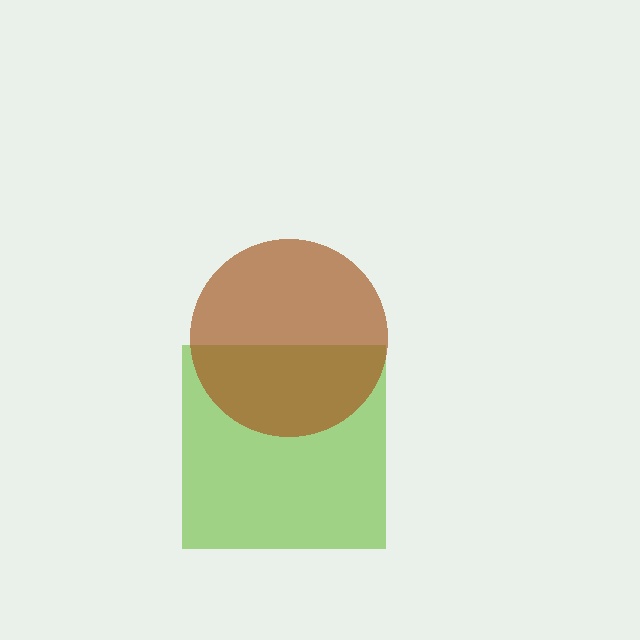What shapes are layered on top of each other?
The layered shapes are: a lime square, a brown circle.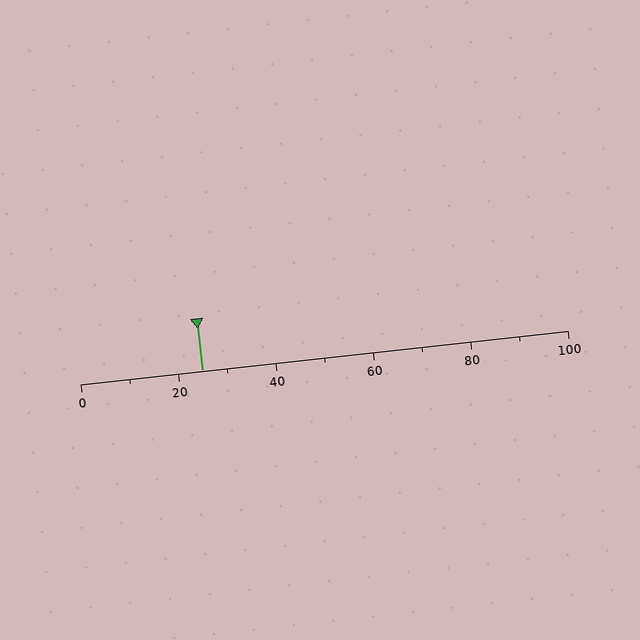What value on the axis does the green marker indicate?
The marker indicates approximately 25.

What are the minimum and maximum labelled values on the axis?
The axis runs from 0 to 100.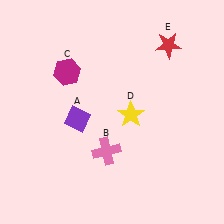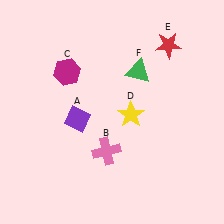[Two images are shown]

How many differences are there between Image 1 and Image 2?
There is 1 difference between the two images.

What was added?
A green triangle (F) was added in Image 2.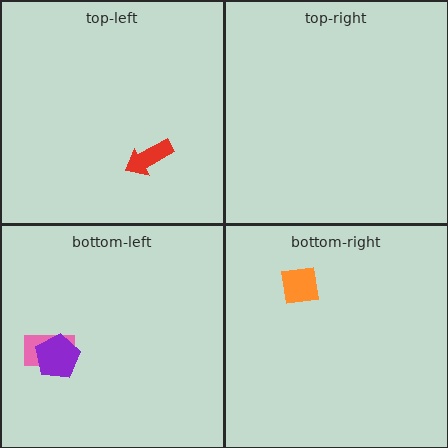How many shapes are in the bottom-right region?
1.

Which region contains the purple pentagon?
The bottom-left region.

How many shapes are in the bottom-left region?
2.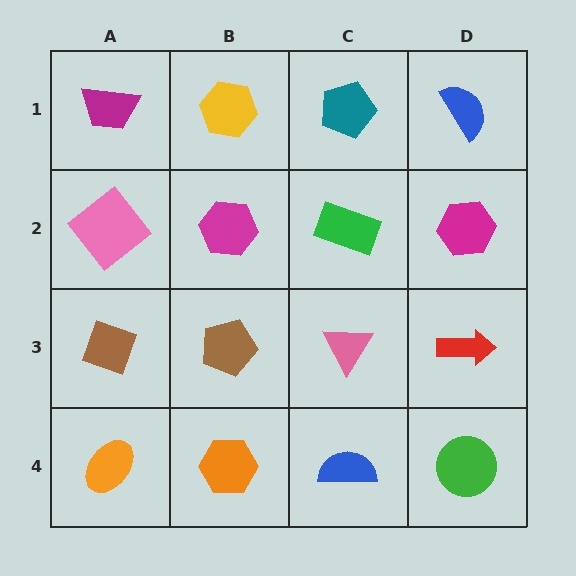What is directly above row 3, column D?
A magenta hexagon.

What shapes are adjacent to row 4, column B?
A brown pentagon (row 3, column B), an orange ellipse (row 4, column A), a blue semicircle (row 4, column C).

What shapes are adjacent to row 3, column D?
A magenta hexagon (row 2, column D), a green circle (row 4, column D), a pink triangle (row 3, column C).